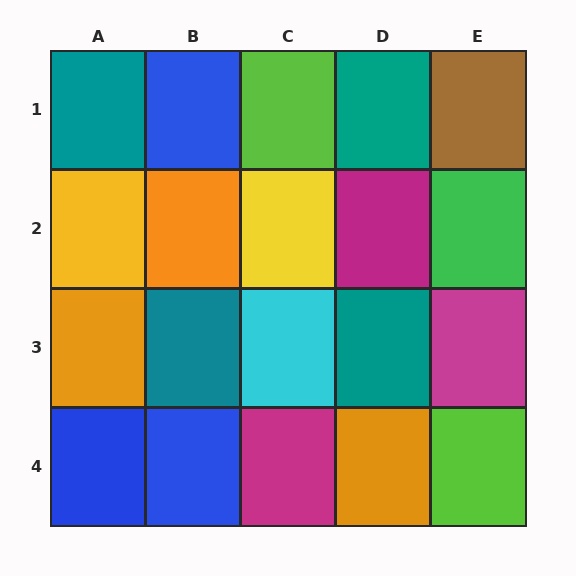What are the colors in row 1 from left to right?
Teal, blue, lime, teal, brown.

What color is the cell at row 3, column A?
Orange.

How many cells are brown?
1 cell is brown.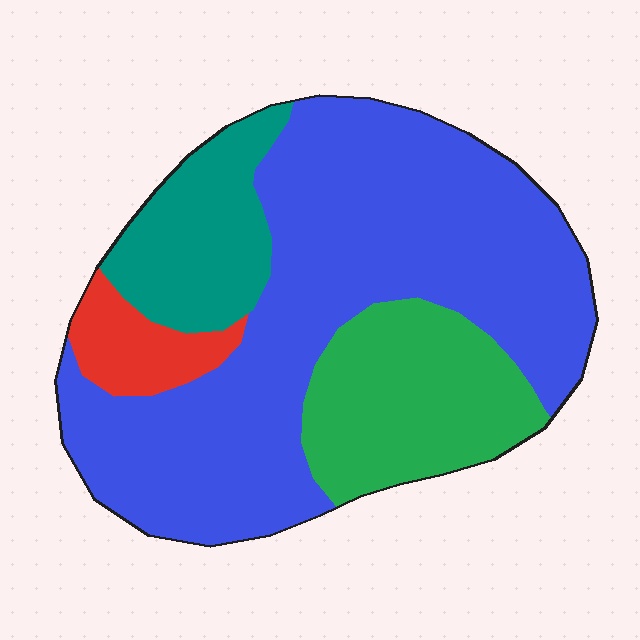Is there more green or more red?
Green.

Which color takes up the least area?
Red, at roughly 5%.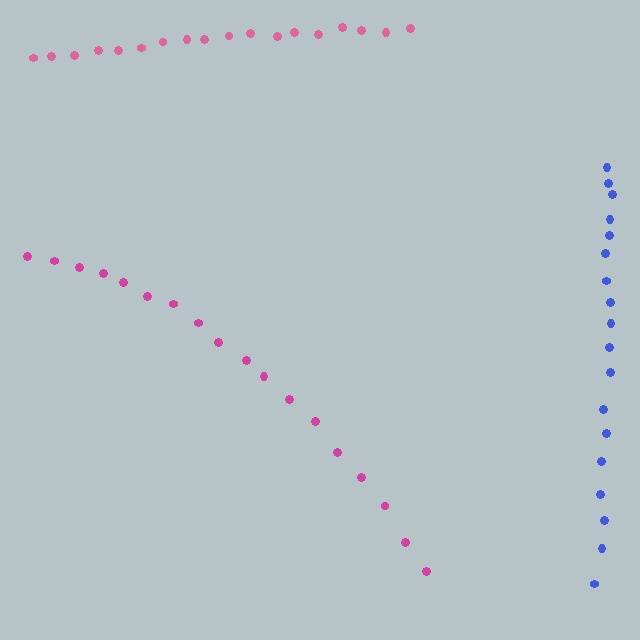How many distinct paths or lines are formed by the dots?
There are 3 distinct paths.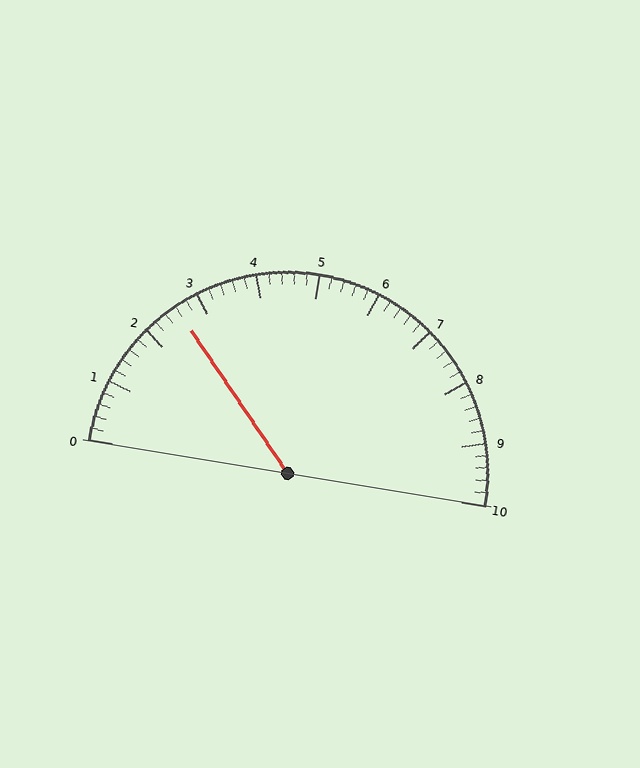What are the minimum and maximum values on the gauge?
The gauge ranges from 0 to 10.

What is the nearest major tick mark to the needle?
The nearest major tick mark is 3.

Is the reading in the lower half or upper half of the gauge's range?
The reading is in the lower half of the range (0 to 10).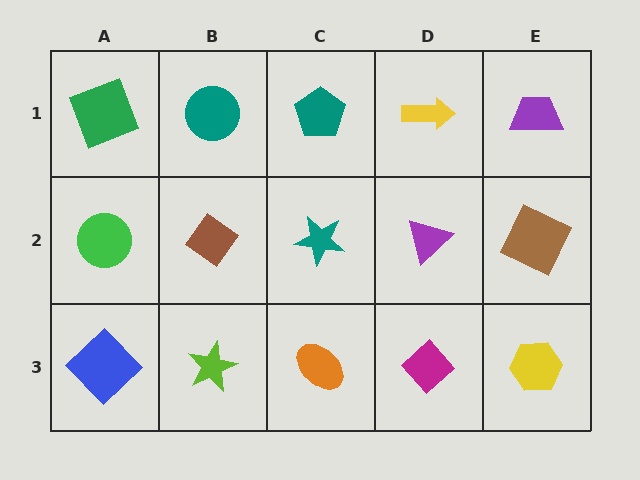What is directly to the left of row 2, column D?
A teal star.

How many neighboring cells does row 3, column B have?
3.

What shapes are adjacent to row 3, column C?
A teal star (row 2, column C), a lime star (row 3, column B), a magenta diamond (row 3, column D).